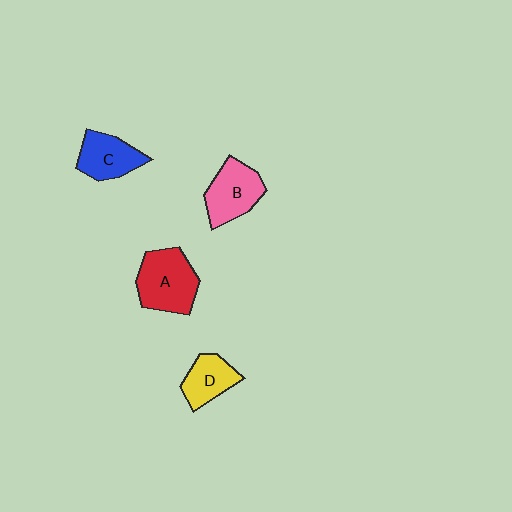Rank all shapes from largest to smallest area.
From largest to smallest: A (red), B (pink), C (blue), D (yellow).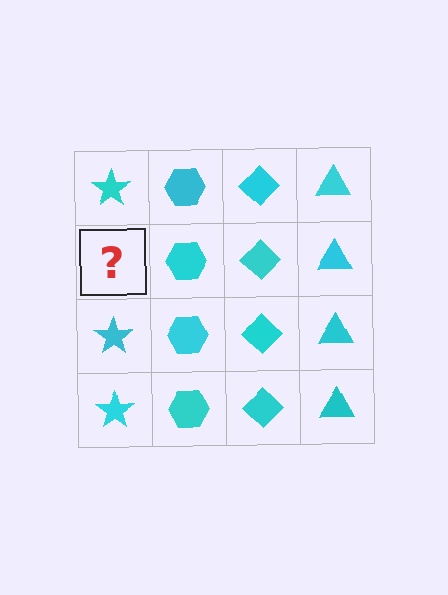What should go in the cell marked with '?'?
The missing cell should contain a cyan star.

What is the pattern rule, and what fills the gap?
The rule is that each column has a consistent shape. The gap should be filled with a cyan star.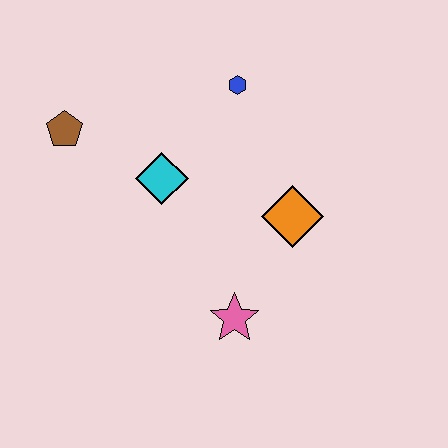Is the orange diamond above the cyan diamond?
No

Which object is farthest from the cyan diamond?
The pink star is farthest from the cyan diamond.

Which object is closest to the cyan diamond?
The brown pentagon is closest to the cyan diamond.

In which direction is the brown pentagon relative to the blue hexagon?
The brown pentagon is to the left of the blue hexagon.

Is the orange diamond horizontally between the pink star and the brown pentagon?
No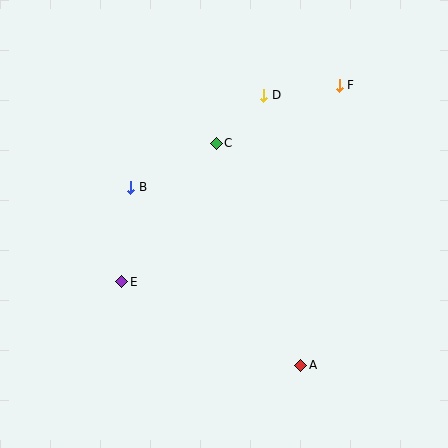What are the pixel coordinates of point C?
Point C is at (216, 143).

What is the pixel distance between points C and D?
The distance between C and D is 67 pixels.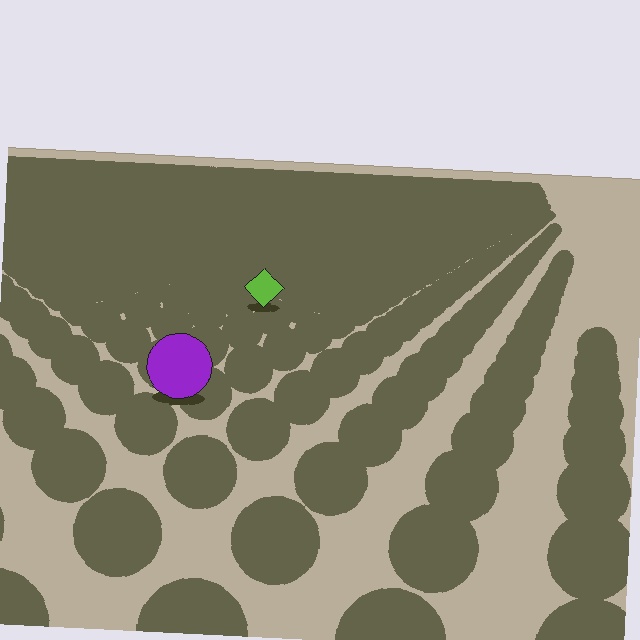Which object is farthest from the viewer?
The lime diamond is farthest from the viewer. It appears smaller and the ground texture around it is denser.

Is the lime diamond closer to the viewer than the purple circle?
No. The purple circle is closer — you can tell from the texture gradient: the ground texture is coarser near it.